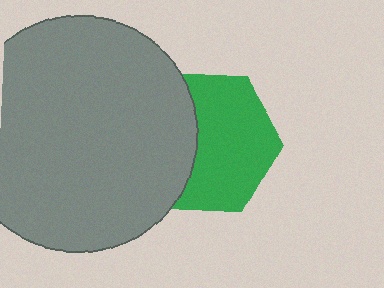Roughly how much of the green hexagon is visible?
About half of it is visible (roughly 62%).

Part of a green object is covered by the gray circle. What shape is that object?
It is a hexagon.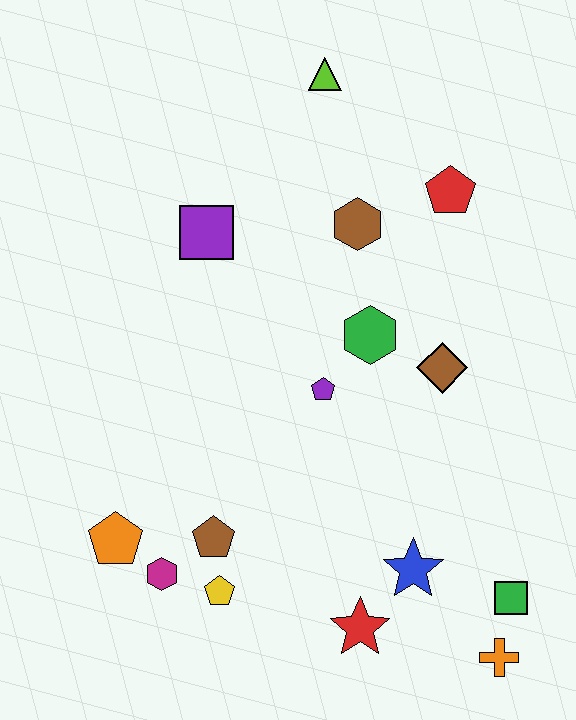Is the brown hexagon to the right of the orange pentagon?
Yes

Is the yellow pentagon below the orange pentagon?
Yes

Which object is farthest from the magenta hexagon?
The lime triangle is farthest from the magenta hexagon.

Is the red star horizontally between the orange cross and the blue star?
No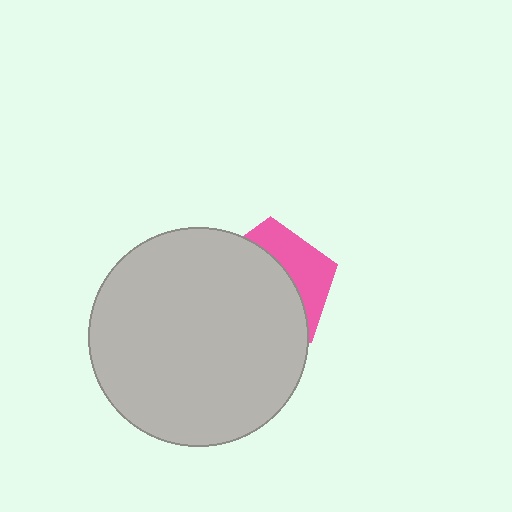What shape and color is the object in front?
The object in front is a light gray circle.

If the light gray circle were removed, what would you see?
You would see the complete pink pentagon.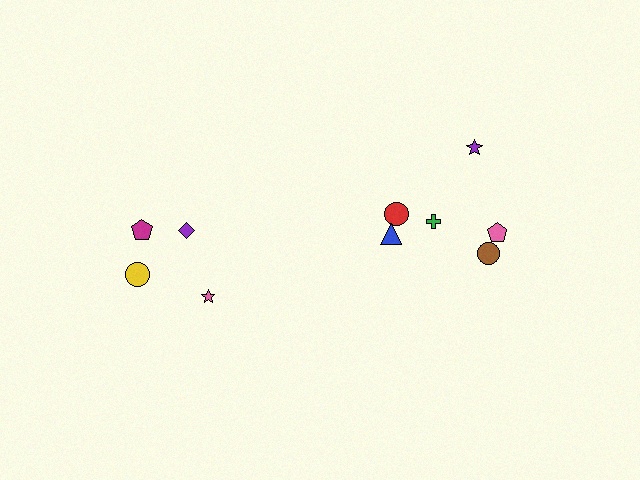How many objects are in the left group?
There are 4 objects.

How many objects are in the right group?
There are 6 objects.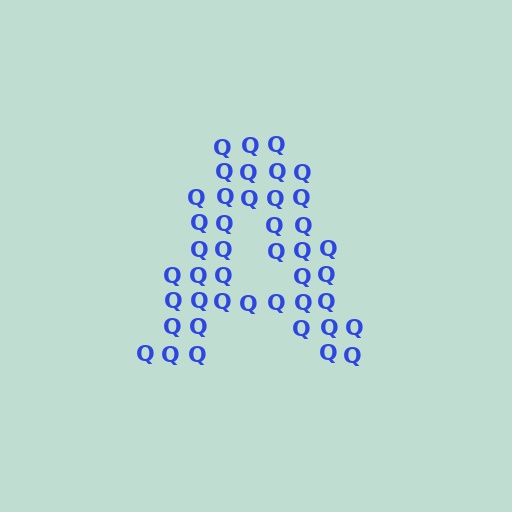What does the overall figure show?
The overall figure shows the letter A.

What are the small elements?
The small elements are letter Q's.